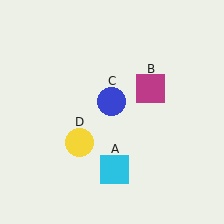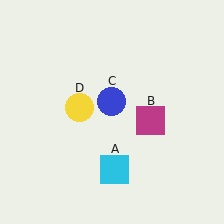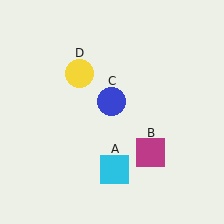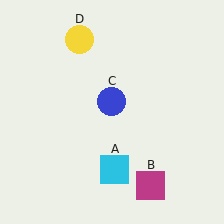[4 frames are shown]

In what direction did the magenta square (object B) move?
The magenta square (object B) moved down.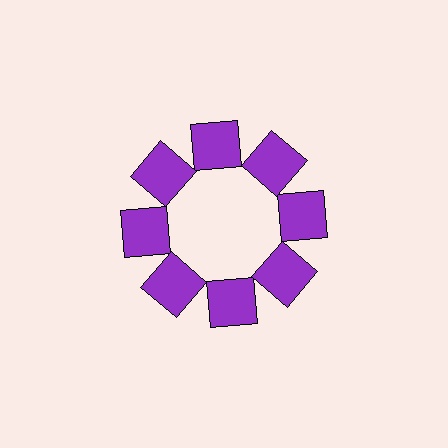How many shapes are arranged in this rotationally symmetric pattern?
There are 8 shapes, arranged in 8 groups of 1.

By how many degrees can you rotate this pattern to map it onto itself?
The pattern maps onto itself every 45 degrees of rotation.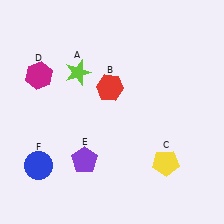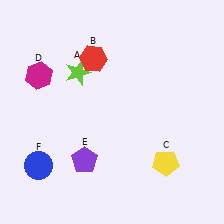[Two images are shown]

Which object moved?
The red hexagon (B) moved up.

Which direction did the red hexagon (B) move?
The red hexagon (B) moved up.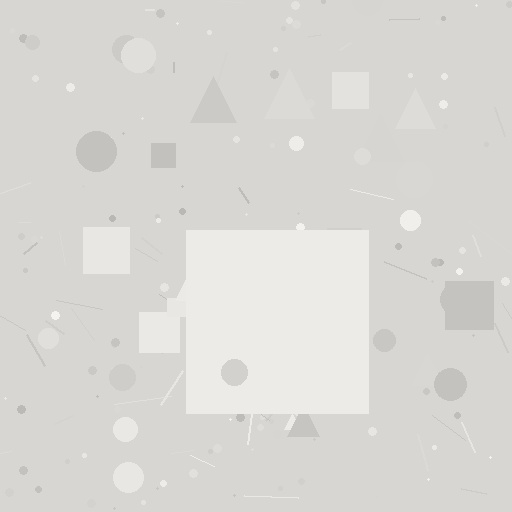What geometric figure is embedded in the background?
A square is embedded in the background.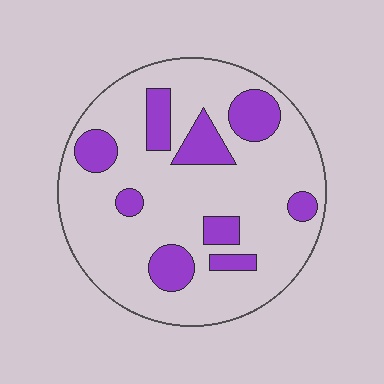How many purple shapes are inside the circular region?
9.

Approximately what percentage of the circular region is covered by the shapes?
Approximately 20%.